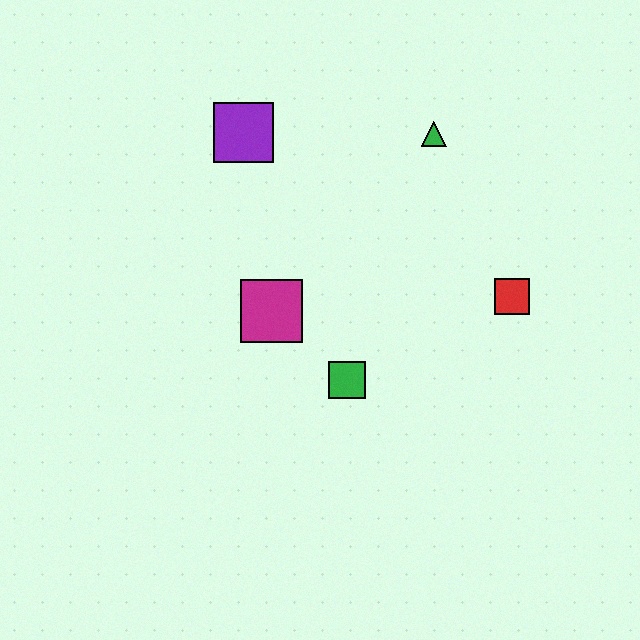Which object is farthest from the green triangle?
The green square is farthest from the green triangle.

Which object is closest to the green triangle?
The red square is closest to the green triangle.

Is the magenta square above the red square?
No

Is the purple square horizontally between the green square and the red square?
No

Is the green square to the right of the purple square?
Yes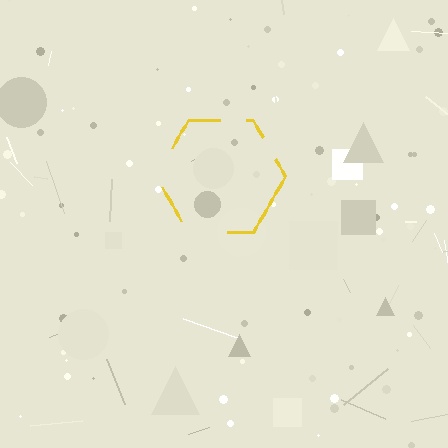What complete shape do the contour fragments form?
The contour fragments form a hexagon.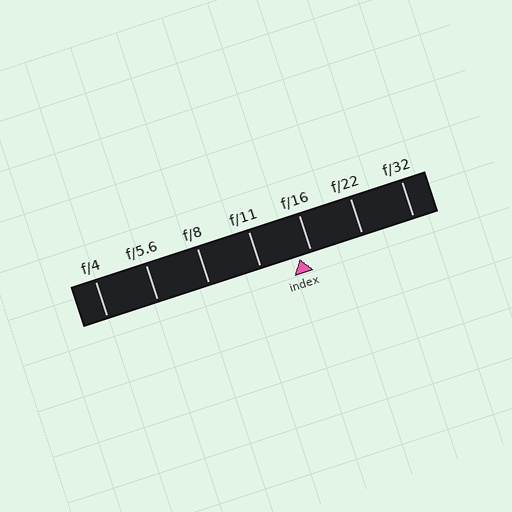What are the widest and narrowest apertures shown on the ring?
The widest aperture shown is f/4 and the narrowest is f/32.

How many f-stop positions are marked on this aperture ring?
There are 7 f-stop positions marked.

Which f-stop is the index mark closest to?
The index mark is closest to f/16.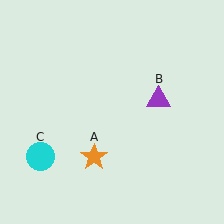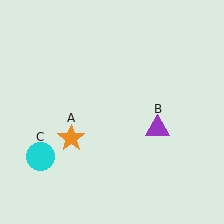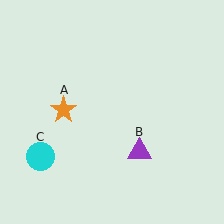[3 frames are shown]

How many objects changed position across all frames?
2 objects changed position: orange star (object A), purple triangle (object B).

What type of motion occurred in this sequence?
The orange star (object A), purple triangle (object B) rotated clockwise around the center of the scene.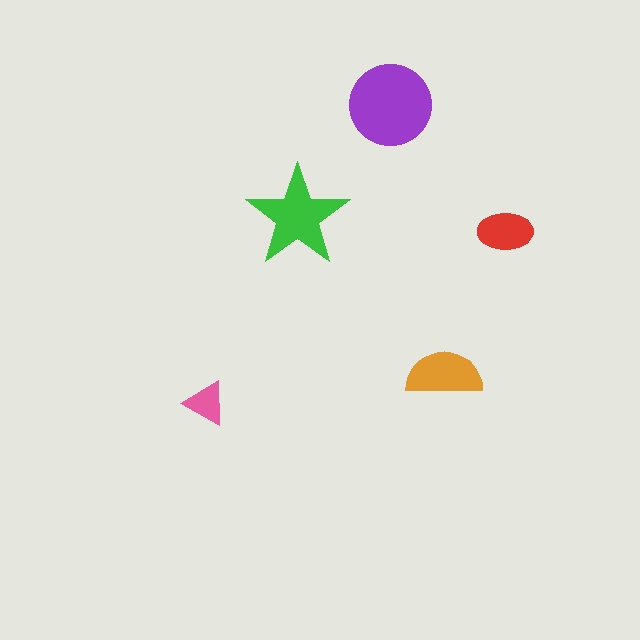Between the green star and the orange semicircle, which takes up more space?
The green star.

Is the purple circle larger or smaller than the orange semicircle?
Larger.